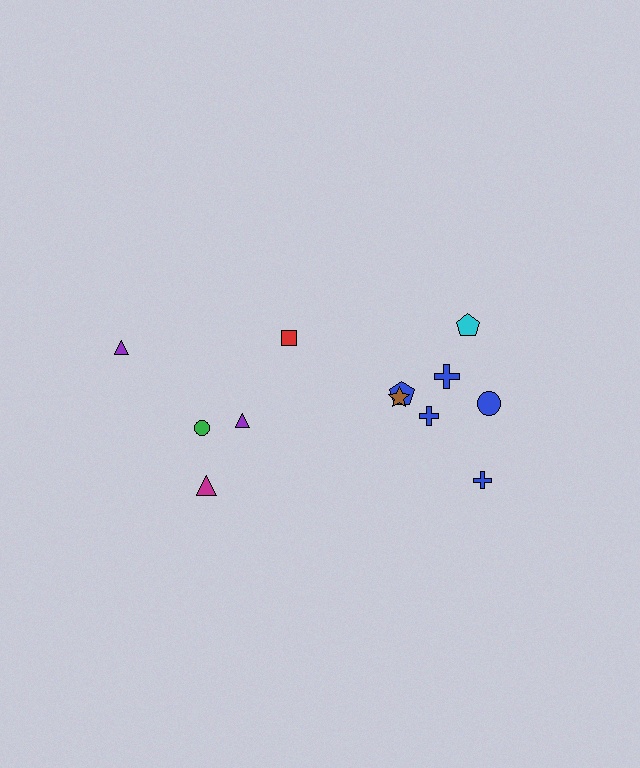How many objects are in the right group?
There are 7 objects.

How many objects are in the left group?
There are 5 objects.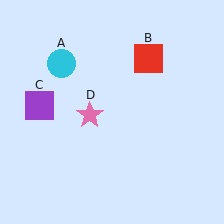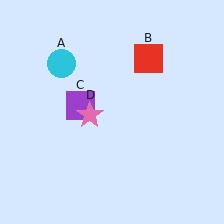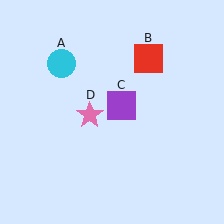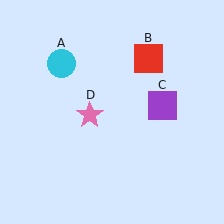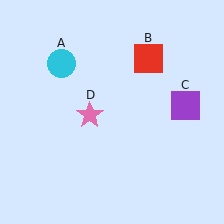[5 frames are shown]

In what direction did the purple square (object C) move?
The purple square (object C) moved right.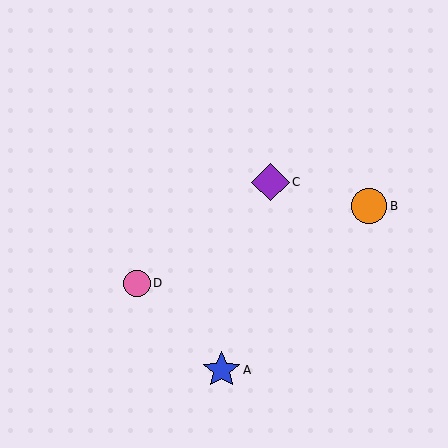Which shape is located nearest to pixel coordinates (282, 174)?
The purple diamond (labeled C) at (271, 182) is nearest to that location.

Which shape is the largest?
The blue star (labeled A) is the largest.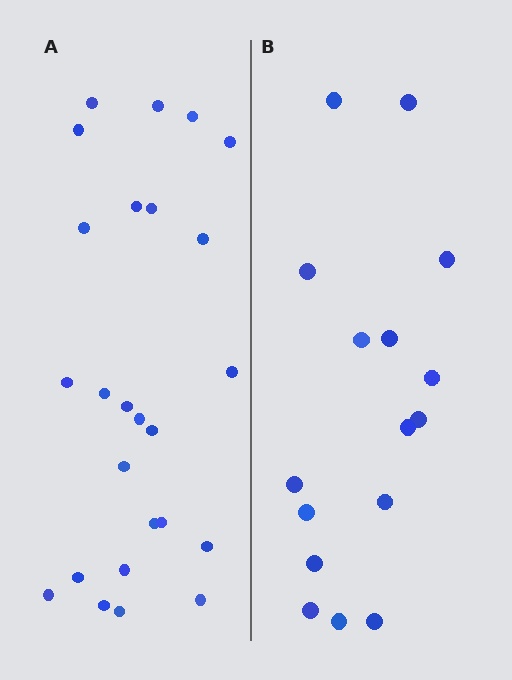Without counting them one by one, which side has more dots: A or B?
Region A (the left region) has more dots.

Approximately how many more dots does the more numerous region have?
Region A has roughly 8 or so more dots than region B.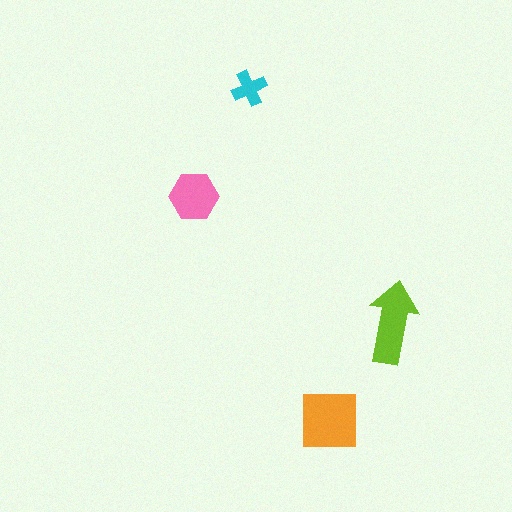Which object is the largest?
The orange square.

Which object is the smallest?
The cyan cross.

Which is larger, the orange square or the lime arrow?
The orange square.